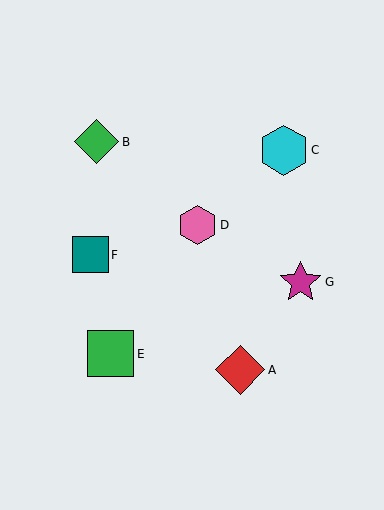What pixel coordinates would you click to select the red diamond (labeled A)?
Click at (240, 370) to select the red diamond A.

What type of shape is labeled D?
Shape D is a pink hexagon.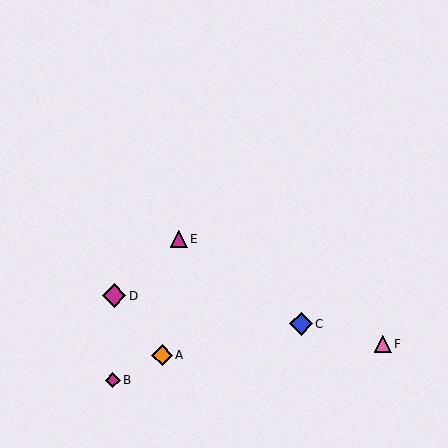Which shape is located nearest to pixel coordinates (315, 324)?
The blue diamond (labeled C) at (301, 324) is nearest to that location.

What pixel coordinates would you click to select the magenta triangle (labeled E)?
Click at (179, 239) to select the magenta triangle E.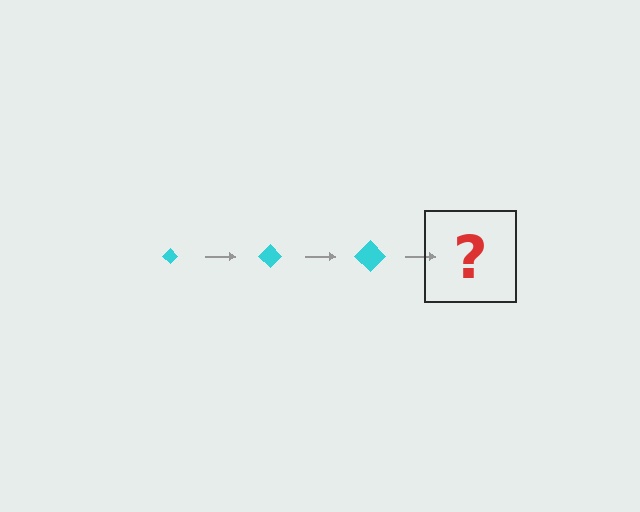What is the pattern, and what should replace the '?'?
The pattern is that the diamond gets progressively larger each step. The '?' should be a cyan diamond, larger than the previous one.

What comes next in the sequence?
The next element should be a cyan diamond, larger than the previous one.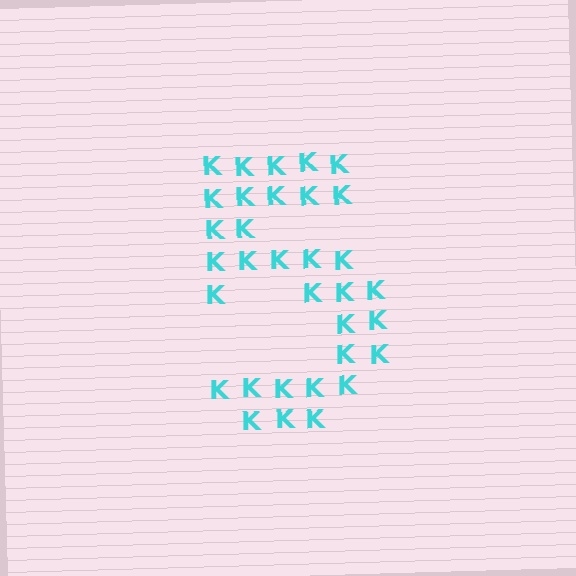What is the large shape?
The large shape is the digit 5.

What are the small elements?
The small elements are letter K's.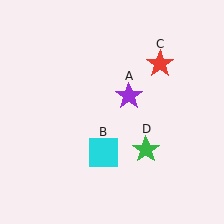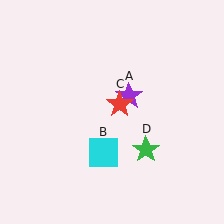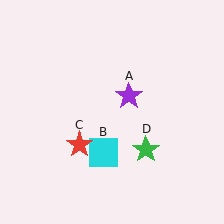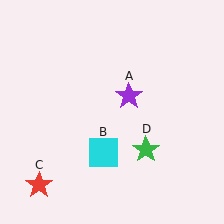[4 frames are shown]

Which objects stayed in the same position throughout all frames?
Purple star (object A) and cyan square (object B) and green star (object D) remained stationary.